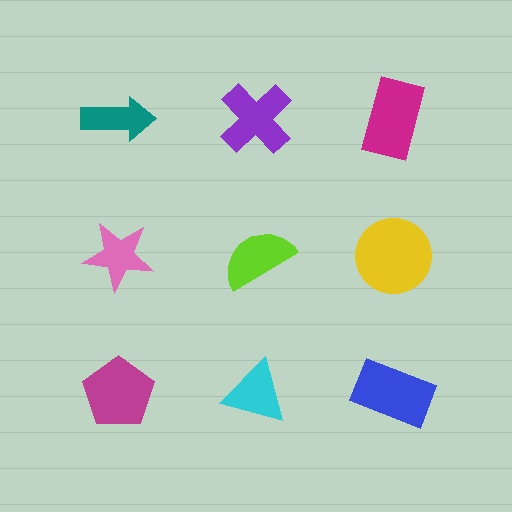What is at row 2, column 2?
A lime semicircle.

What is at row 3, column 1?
A magenta pentagon.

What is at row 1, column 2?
A purple cross.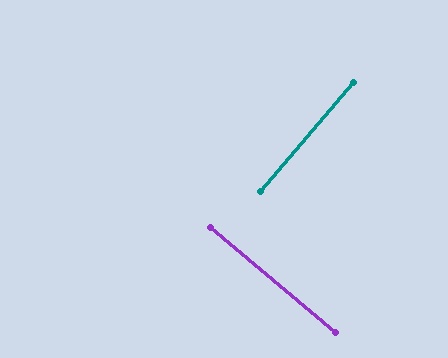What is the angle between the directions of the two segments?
Approximately 89 degrees.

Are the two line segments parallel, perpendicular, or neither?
Perpendicular — they meet at approximately 89°.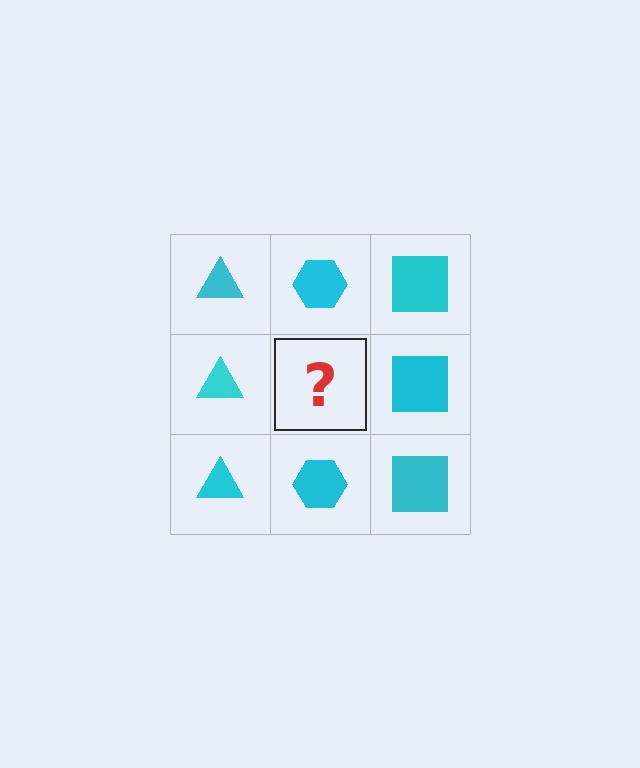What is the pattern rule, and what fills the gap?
The rule is that each column has a consistent shape. The gap should be filled with a cyan hexagon.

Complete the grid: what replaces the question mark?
The question mark should be replaced with a cyan hexagon.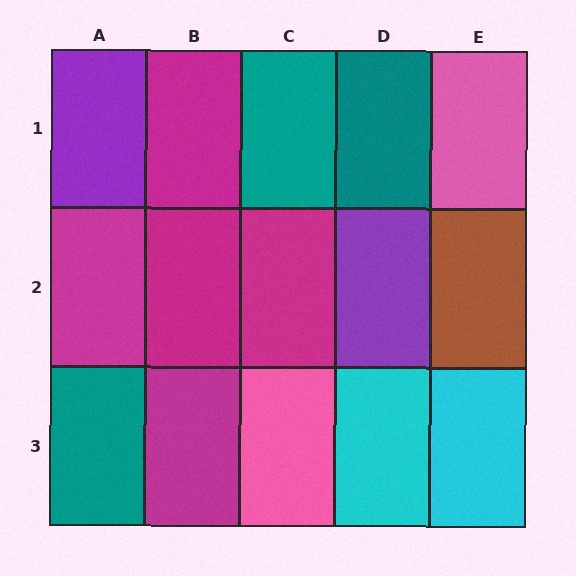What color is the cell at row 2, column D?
Purple.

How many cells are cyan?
2 cells are cyan.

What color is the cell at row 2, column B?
Magenta.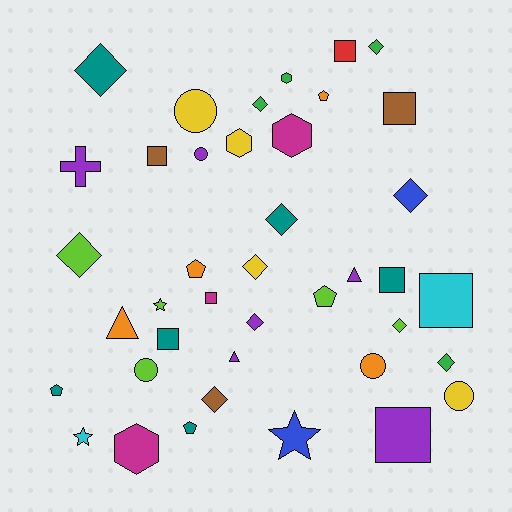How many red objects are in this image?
There is 1 red object.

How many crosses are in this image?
There is 1 cross.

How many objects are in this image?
There are 40 objects.